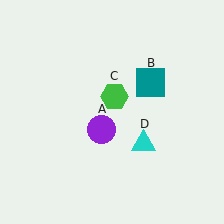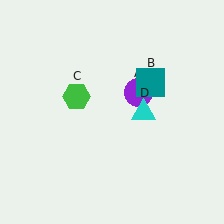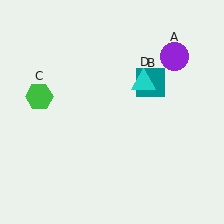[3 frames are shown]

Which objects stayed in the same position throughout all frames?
Teal square (object B) remained stationary.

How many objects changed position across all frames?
3 objects changed position: purple circle (object A), green hexagon (object C), cyan triangle (object D).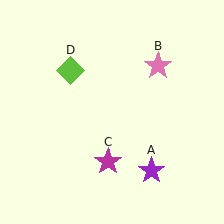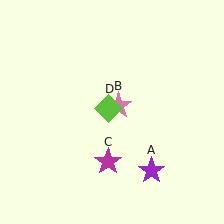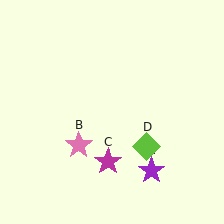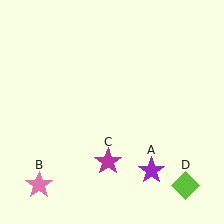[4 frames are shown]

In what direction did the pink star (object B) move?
The pink star (object B) moved down and to the left.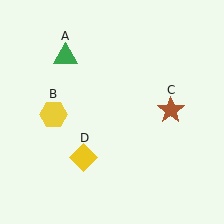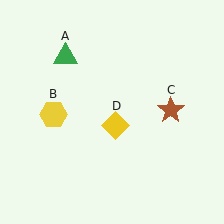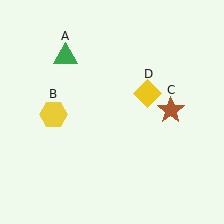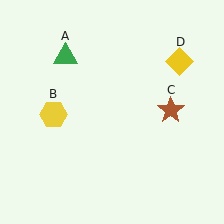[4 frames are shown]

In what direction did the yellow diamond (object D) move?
The yellow diamond (object D) moved up and to the right.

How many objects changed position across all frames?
1 object changed position: yellow diamond (object D).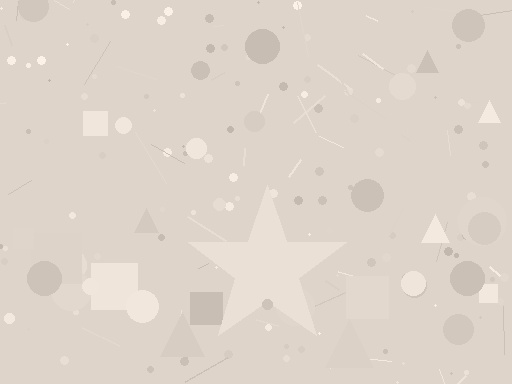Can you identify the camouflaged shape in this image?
The camouflaged shape is a star.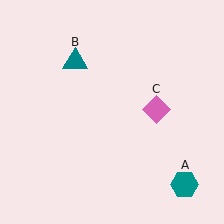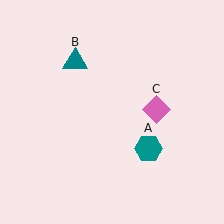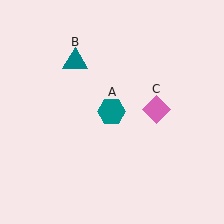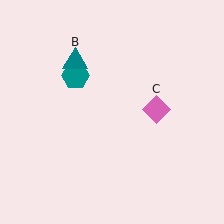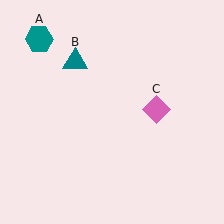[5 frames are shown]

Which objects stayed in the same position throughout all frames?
Teal triangle (object B) and pink diamond (object C) remained stationary.